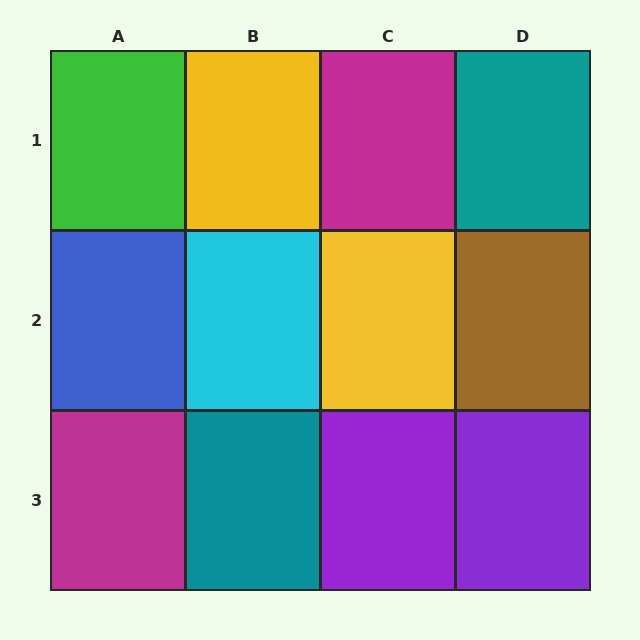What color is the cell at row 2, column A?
Blue.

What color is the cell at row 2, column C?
Yellow.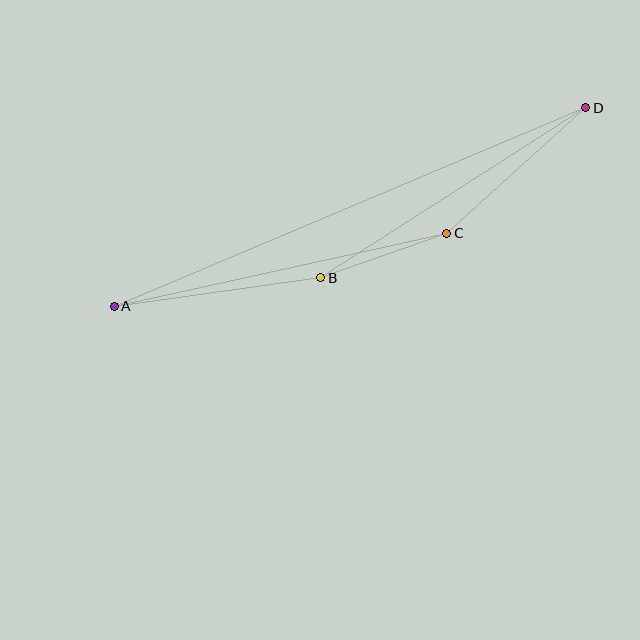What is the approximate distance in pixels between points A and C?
The distance between A and C is approximately 341 pixels.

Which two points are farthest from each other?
Points A and D are farthest from each other.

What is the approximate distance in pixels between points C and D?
The distance between C and D is approximately 187 pixels.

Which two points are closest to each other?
Points B and C are closest to each other.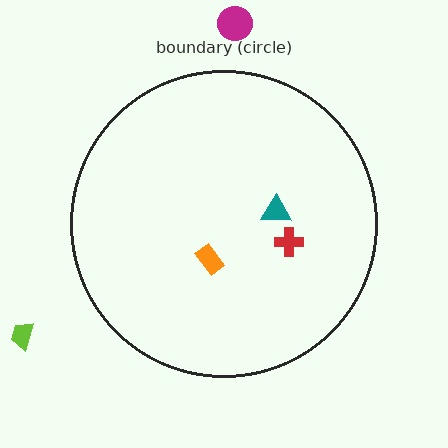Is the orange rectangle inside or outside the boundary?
Inside.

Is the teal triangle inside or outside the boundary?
Inside.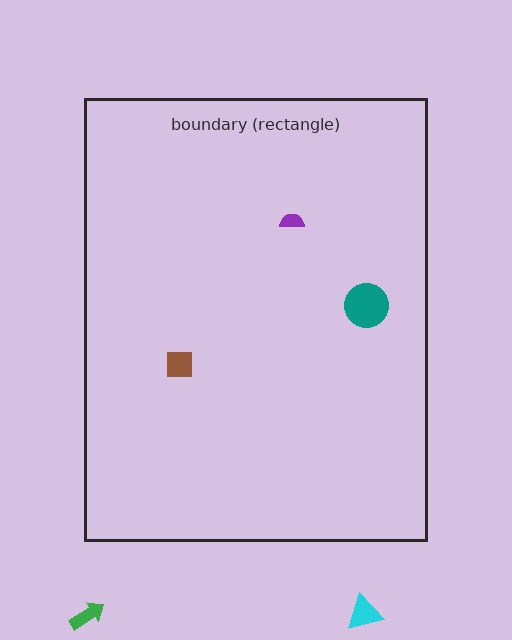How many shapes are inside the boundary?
3 inside, 2 outside.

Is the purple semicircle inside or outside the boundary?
Inside.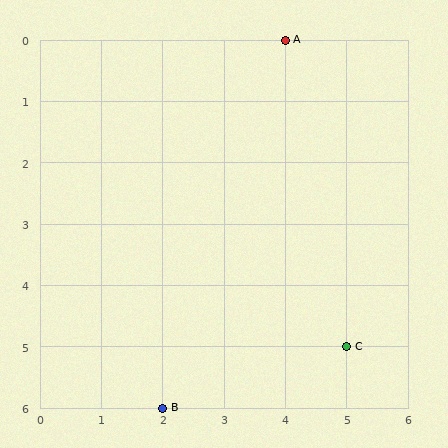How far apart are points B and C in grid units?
Points B and C are 3 columns and 1 row apart (about 3.2 grid units diagonally).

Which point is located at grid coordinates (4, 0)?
Point A is at (4, 0).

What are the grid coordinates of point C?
Point C is at grid coordinates (5, 5).